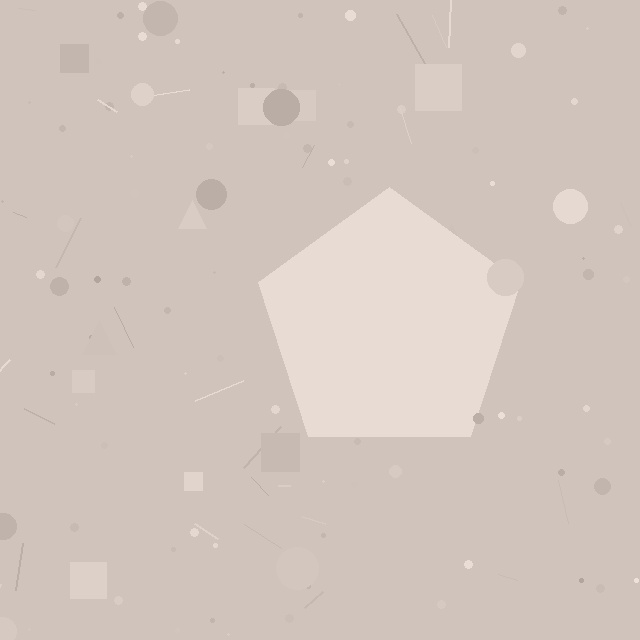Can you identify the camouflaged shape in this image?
The camouflaged shape is a pentagon.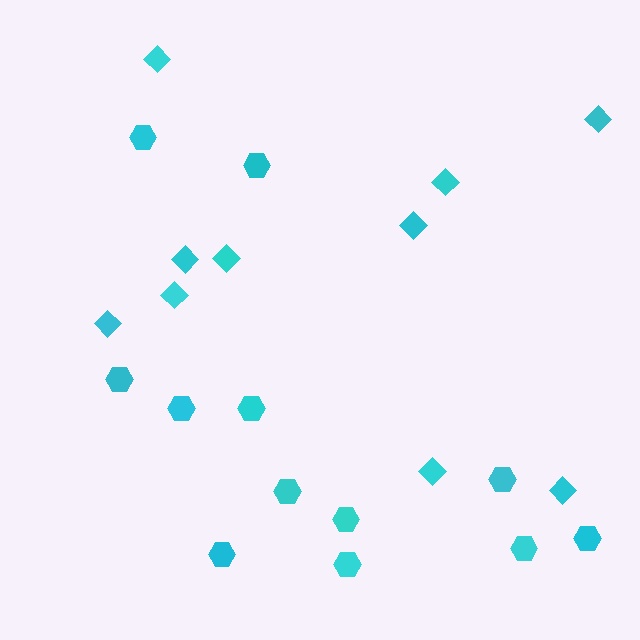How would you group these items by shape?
There are 2 groups: one group of diamonds (10) and one group of hexagons (12).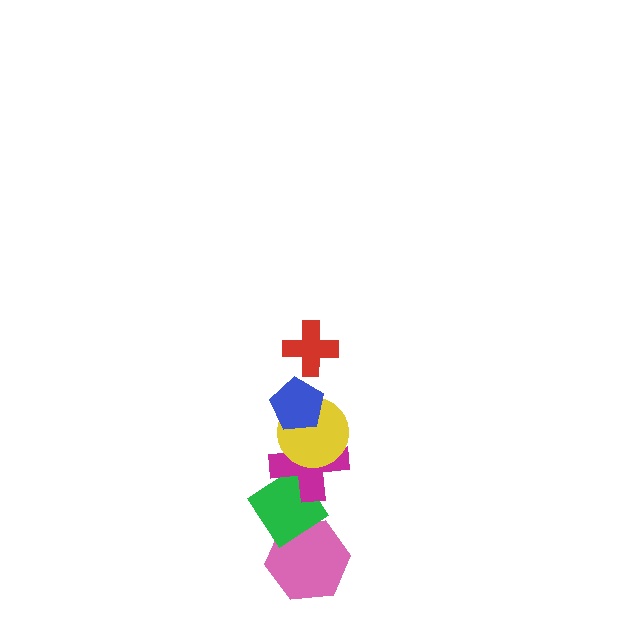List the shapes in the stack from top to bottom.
From top to bottom: the red cross, the blue pentagon, the yellow circle, the magenta cross, the green diamond, the pink hexagon.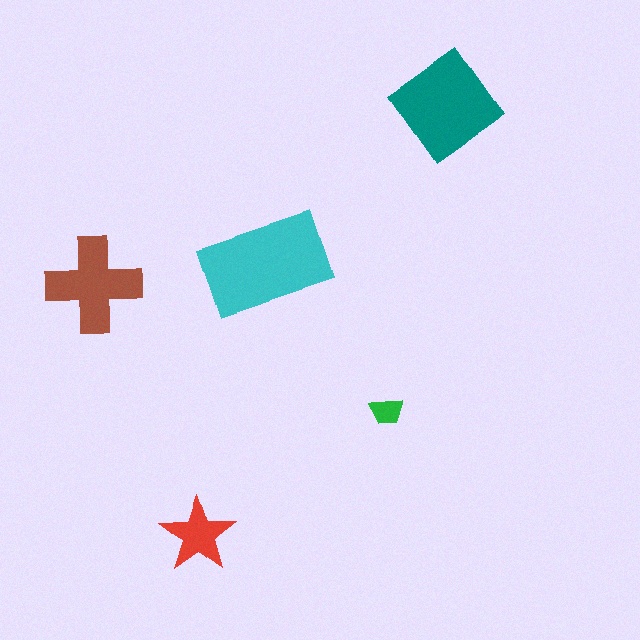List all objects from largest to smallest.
The cyan rectangle, the teal diamond, the brown cross, the red star, the green trapezoid.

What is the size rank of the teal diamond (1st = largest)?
2nd.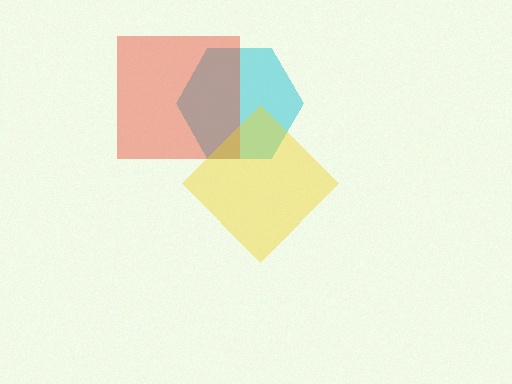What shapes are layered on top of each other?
The layered shapes are: a cyan hexagon, a red square, a yellow diamond.